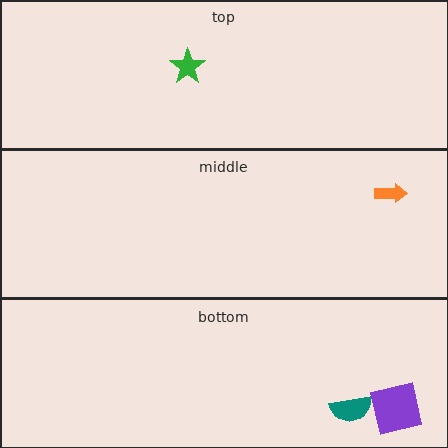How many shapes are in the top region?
1.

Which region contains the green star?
The top region.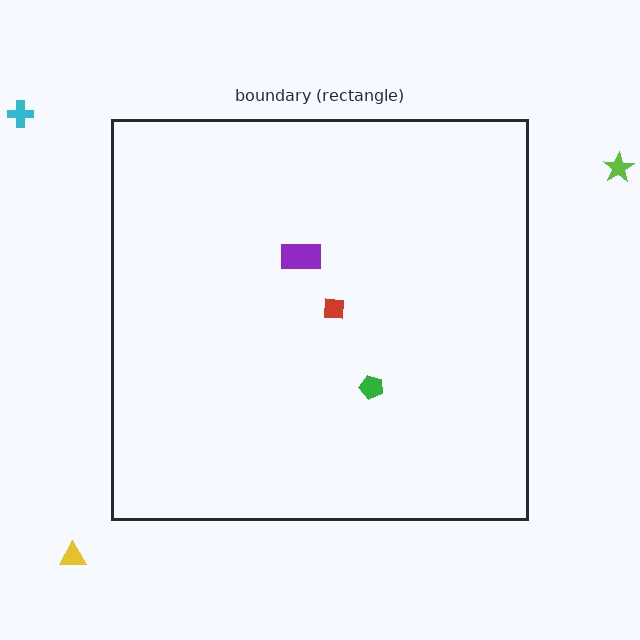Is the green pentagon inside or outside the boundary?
Inside.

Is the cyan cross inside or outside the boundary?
Outside.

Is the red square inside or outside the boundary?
Inside.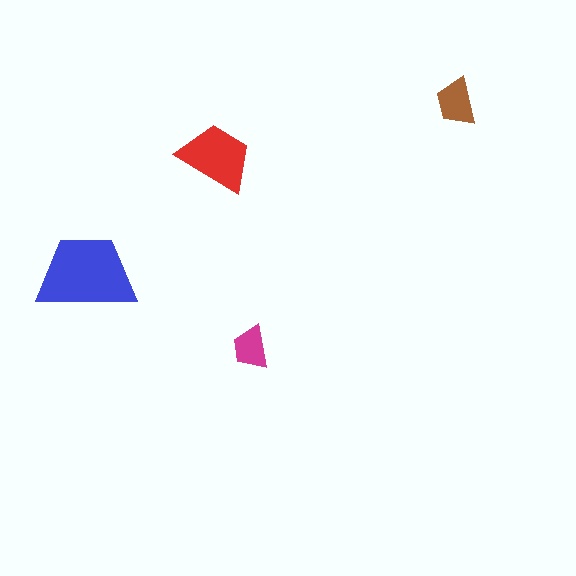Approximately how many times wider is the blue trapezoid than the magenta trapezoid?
About 2.5 times wider.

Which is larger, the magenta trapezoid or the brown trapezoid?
The brown one.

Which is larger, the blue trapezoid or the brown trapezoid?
The blue one.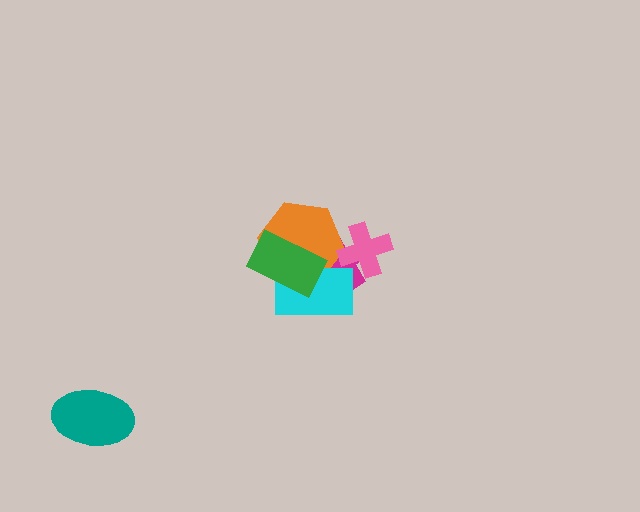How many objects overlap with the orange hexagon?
3 objects overlap with the orange hexagon.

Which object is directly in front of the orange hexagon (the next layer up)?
The cyan rectangle is directly in front of the orange hexagon.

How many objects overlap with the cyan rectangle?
3 objects overlap with the cyan rectangle.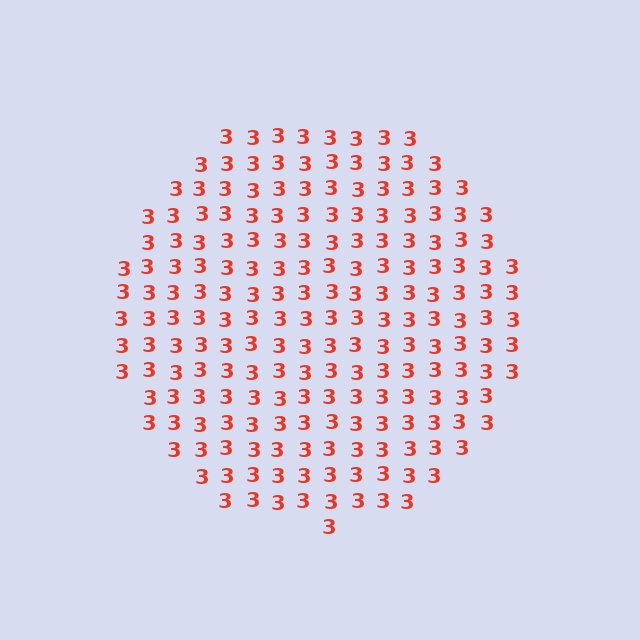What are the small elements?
The small elements are digit 3's.